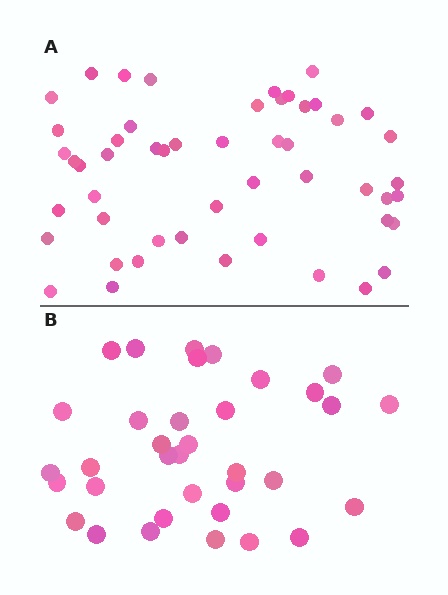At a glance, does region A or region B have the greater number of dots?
Region A (the top region) has more dots.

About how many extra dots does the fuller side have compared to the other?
Region A has approximately 15 more dots than region B.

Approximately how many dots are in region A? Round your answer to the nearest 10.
About 50 dots. (The exact count is 51, which rounds to 50.)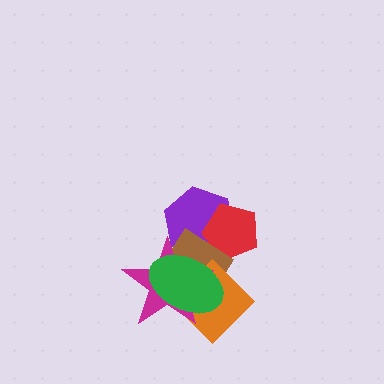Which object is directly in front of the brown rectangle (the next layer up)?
The orange diamond is directly in front of the brown rectangle.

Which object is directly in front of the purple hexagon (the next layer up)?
The red pentagon is directly in front of the purple hexagon.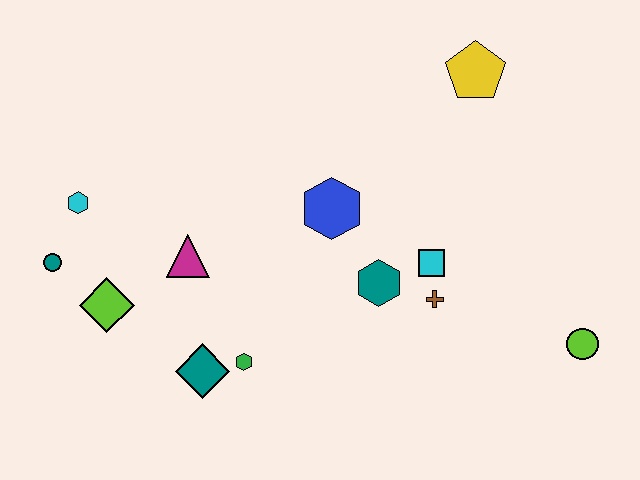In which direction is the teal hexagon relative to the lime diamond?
The teal hexagon is to the right of the lime diamond.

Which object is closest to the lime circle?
The brown cross is closest to the lime circle.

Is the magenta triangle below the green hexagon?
No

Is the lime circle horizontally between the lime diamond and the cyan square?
No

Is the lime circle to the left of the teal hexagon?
No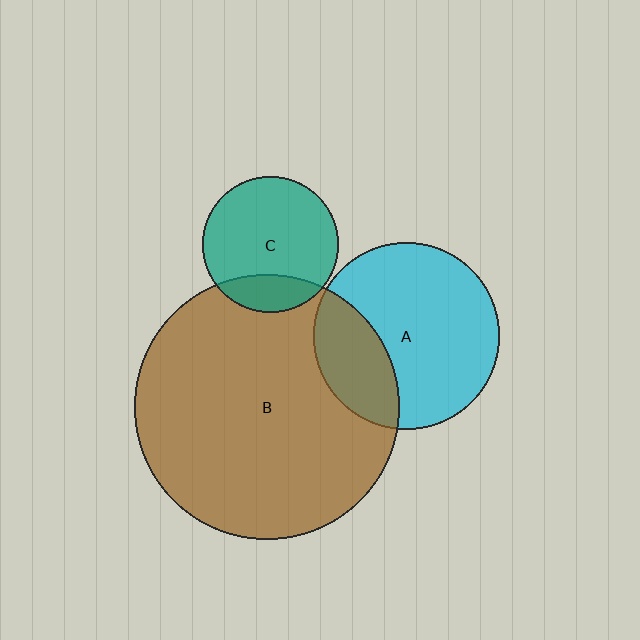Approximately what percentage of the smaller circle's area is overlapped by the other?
Approximately 20%.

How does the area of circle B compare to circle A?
Approximately 2.0 times.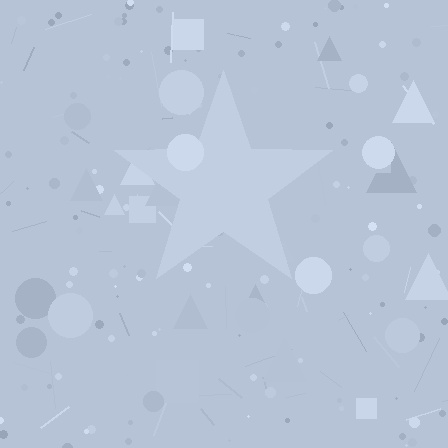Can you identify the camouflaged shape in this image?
The camouflaged shape is a star.